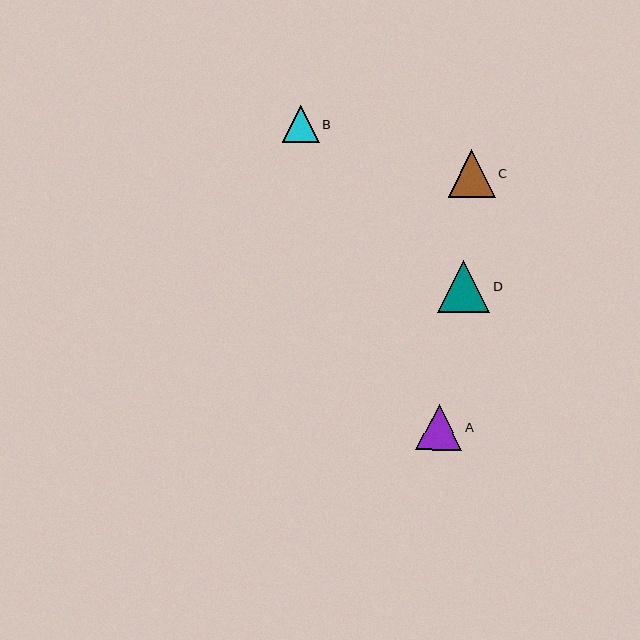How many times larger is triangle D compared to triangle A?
Triangle D is approximately 1.1 times the size of triangle A.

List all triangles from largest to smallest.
From largest to smallest: D, C, A, B.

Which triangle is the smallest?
Triangle B is the smallest with a size of approximately 37 pixels.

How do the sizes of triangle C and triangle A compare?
Triangle C and triangle A are approximately the same size.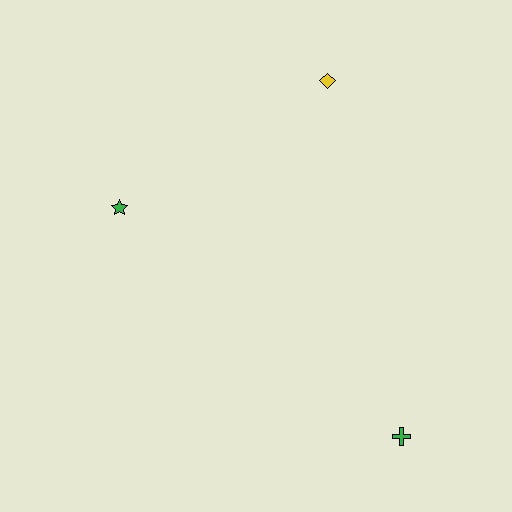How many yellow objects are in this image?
There is 1 yellow object.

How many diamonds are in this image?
There is 1 diamond.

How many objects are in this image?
There are 3 objects.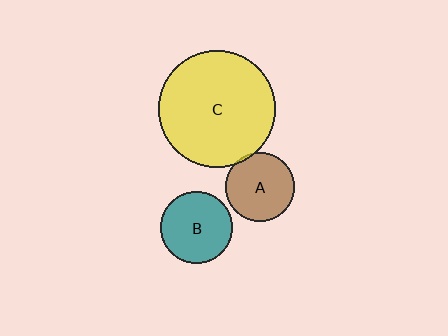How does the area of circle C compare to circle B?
Approximately 2.6 times.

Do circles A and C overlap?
Yes.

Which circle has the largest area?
Circle C (yellow).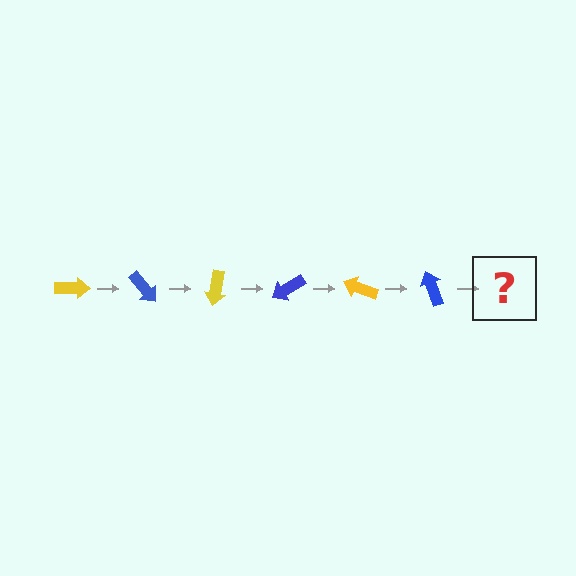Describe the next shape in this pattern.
It should be a yellow arrow, rotated 300 degrees from the start.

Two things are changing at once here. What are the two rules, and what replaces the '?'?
The two rules are that it rotates 50 degrees each step and the color cycles through yellow and blue. The '?' should be a yellow arrow, rotated 300 degrees from the start.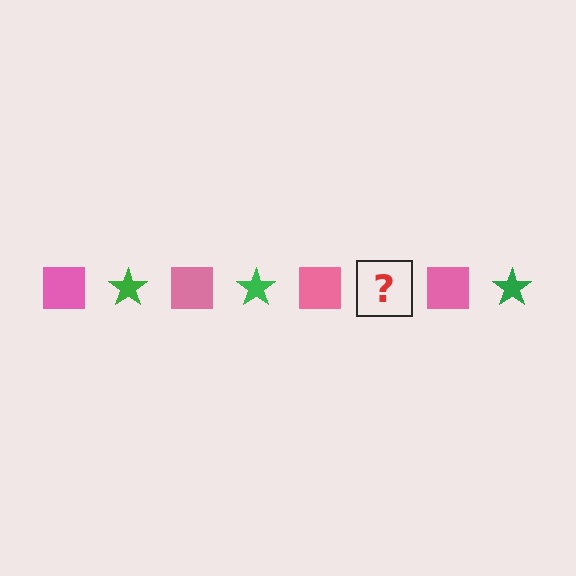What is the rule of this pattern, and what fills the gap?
The rule is that the pattern alternates between pink square and green star. The gap should be filled with a green star.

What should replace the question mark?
The question mark should be replaced with a green star.